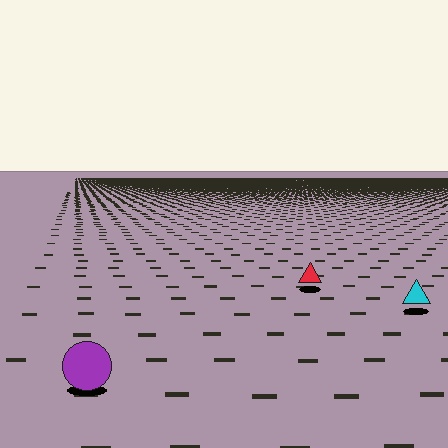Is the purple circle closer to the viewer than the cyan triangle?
Yes. The purple circle is closer — you can tell from the texture gradient: the ground texture is coarser near it.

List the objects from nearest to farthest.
From nearest to farthest: the purple circle, the cyan triangle, the red triangle.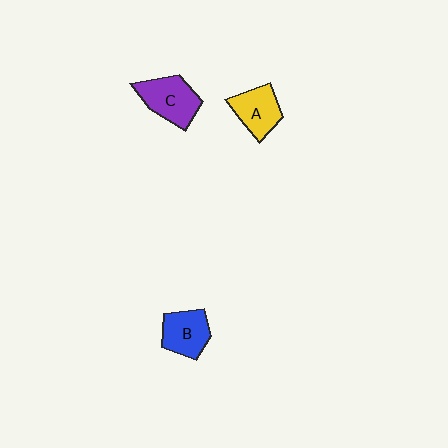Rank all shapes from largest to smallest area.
From largest to smallest: C (purple), B (blue), A (yellow).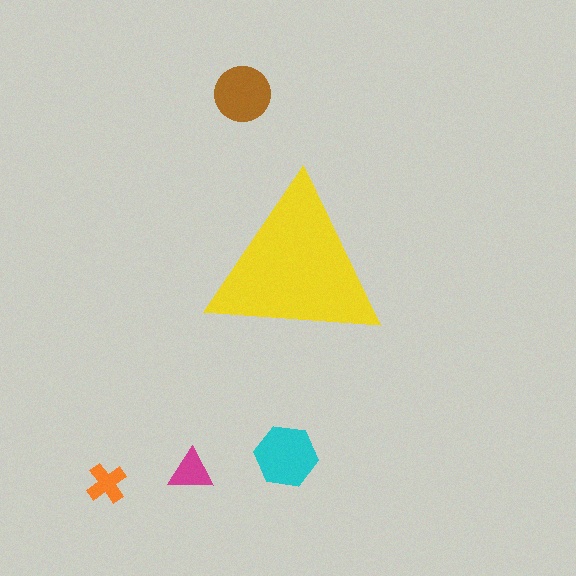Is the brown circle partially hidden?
No, the brown circle is fully visible.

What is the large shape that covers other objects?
A yellow triangle.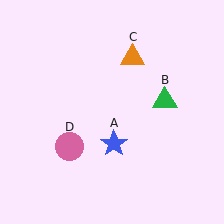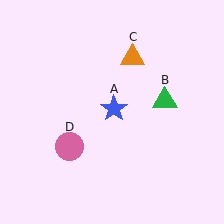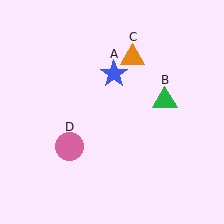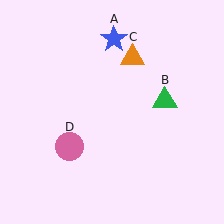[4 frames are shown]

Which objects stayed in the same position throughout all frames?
Green triangle (object B) and orange triangle (object C) and pink circle (object D) remained stationary.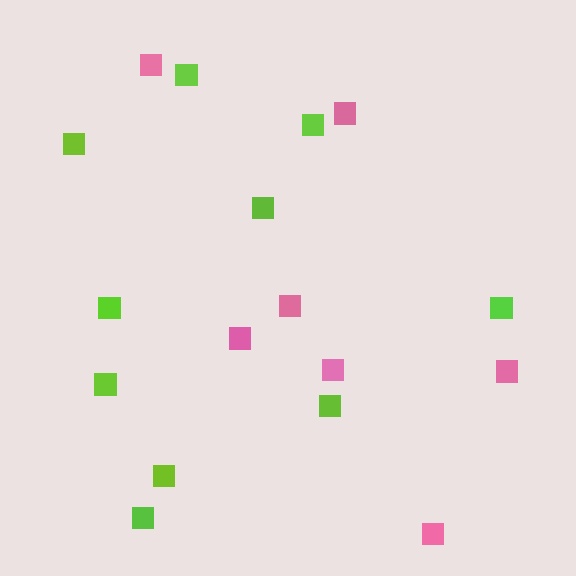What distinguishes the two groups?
There are 2 groups: one group of pink squares (7) and one group of lime squares (10).